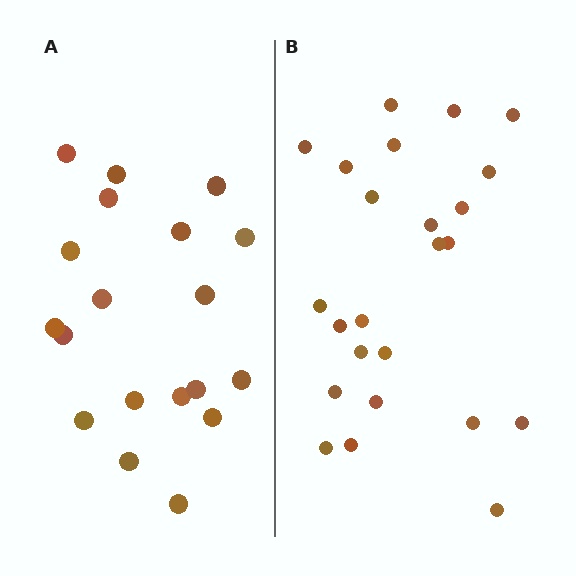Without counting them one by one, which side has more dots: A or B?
Region B (the right region) has more dots.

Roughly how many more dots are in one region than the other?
Region B has about 5 more dots than region A.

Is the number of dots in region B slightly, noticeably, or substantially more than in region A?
Region B has noticeably more, but not dramatically so. The ratio is roughly 1.3 to 1.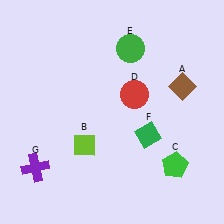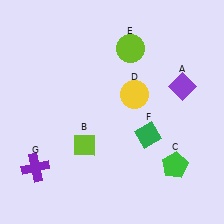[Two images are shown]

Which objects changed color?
A changed from brown to purple. D changed from red to yellow. E changed from green to lime.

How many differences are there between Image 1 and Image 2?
There are 3 differences between the two images.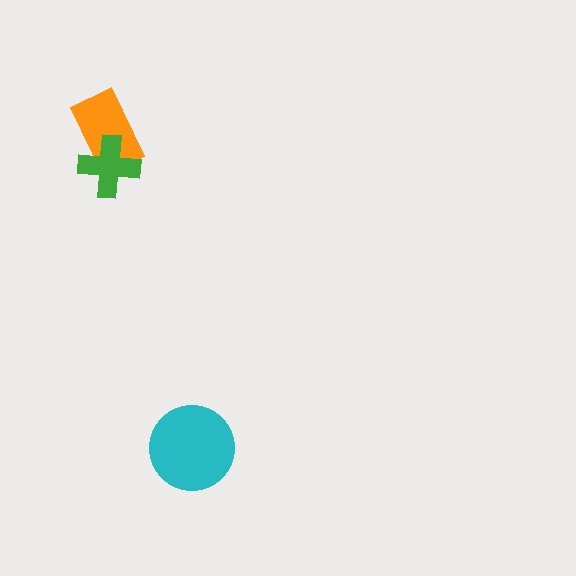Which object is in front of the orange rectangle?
The green cross is in front of the orange rectangle.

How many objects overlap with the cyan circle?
0 objects overlap with the cyan circle.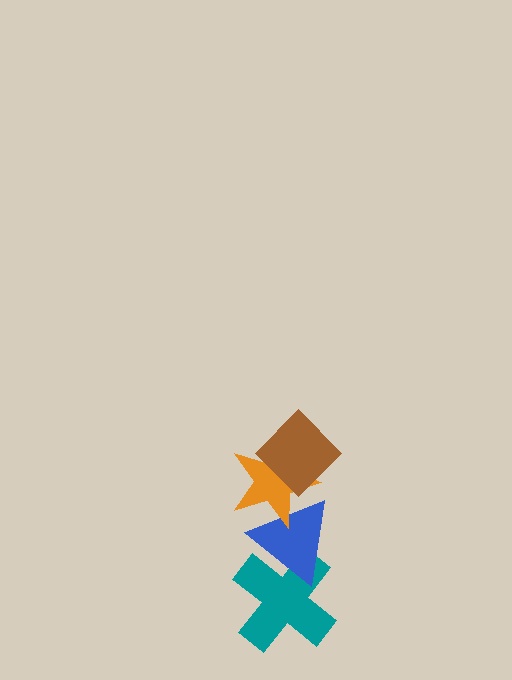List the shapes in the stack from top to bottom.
From top to bottom: the brown diamond, the orange star, the blue triangle, the teal cross.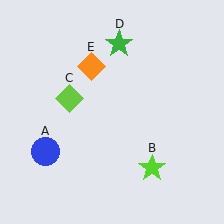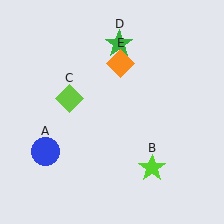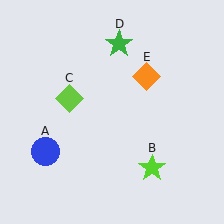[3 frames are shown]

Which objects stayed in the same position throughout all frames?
Blue circle (object A) and lime star (object B) and lime diamond (object C) and green star (object D) remained stationary.